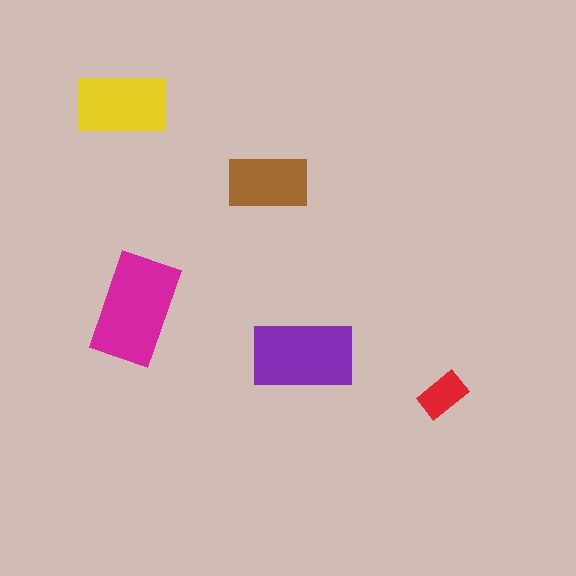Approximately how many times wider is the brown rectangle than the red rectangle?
About 1.5 times wider.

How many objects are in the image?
There are 5 objects in the image.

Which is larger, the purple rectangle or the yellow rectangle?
The purple one.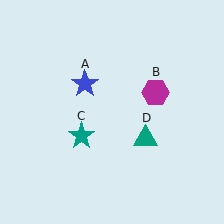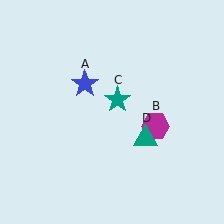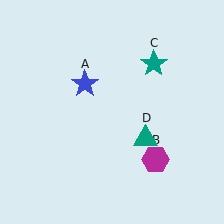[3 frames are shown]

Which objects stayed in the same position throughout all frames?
Blue star (object A) and teal triangle (object D) remained stationary.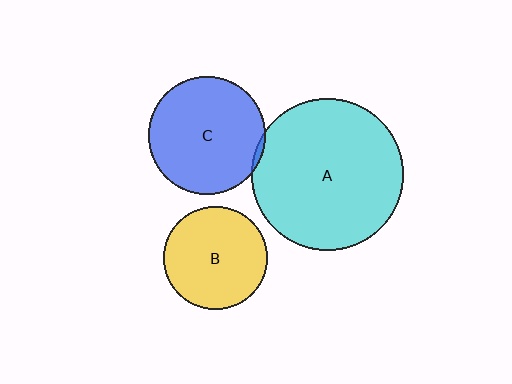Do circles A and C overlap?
Yes.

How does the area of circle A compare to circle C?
Approximately 1.7 times.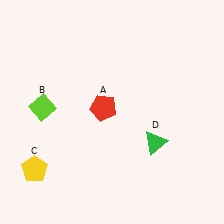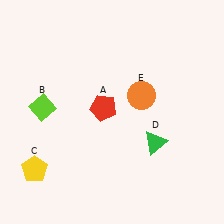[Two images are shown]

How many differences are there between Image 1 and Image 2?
There is 1 difference between the two images.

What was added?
An orange circle (E) was added in Image 2.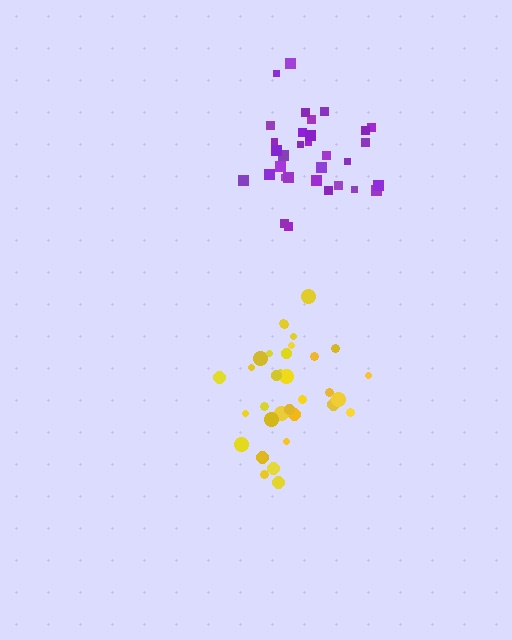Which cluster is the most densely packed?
Yellow.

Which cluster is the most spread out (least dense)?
Purple.